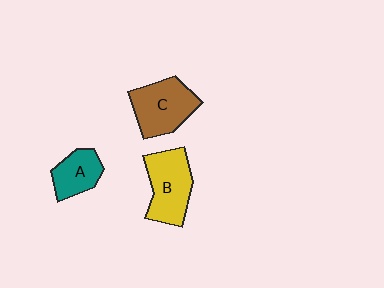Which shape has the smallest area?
Shape A (teal).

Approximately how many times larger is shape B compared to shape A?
Approximately 1.6 times.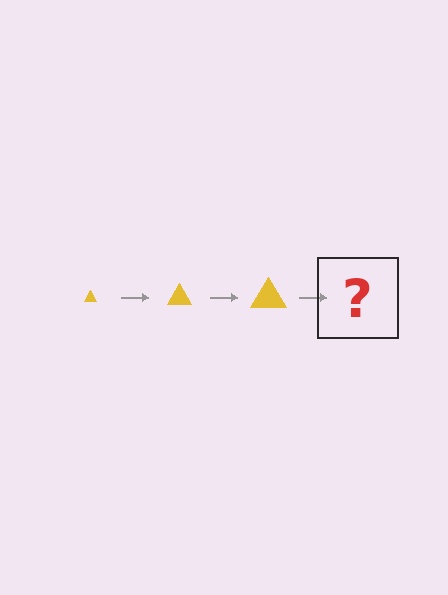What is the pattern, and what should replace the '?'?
The pattern is that the triangle gets progressively larger each step. The '?' should be a yellow triangle, larger than the previous one.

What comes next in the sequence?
The next element should be a yellow triangle, larger than the previous one.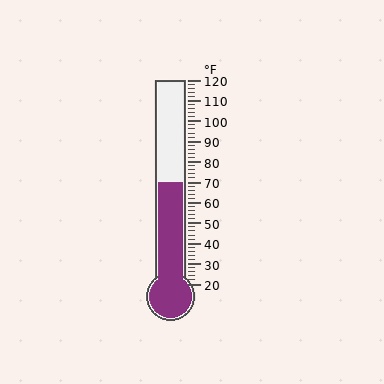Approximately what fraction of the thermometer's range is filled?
The thermometer is filled to approximately 50% of its range.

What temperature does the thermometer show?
The thermometer shows approximately 70°F.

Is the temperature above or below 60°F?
The temperature is above 60°F.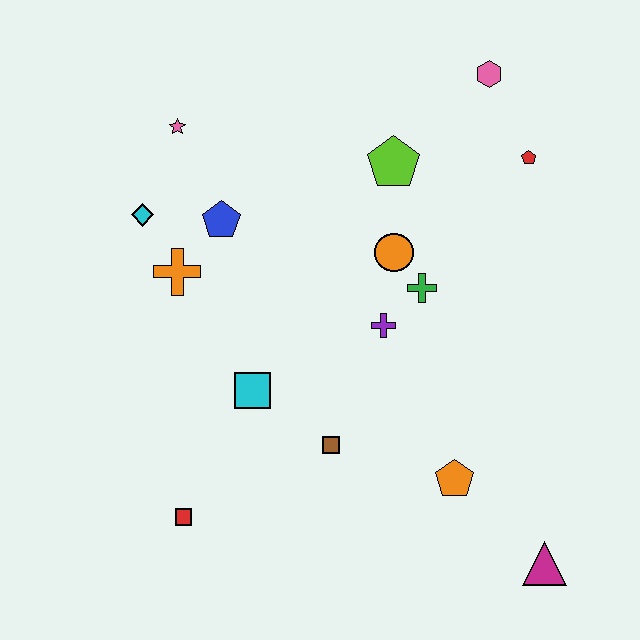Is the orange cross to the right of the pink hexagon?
No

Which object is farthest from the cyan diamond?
The magenta triangle is farthest from the cyan diamond.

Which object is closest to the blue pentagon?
The orange cross is closest to the blue pentagon.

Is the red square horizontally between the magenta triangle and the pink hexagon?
No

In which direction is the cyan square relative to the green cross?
The cyan square is to the left of the green cross.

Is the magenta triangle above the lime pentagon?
No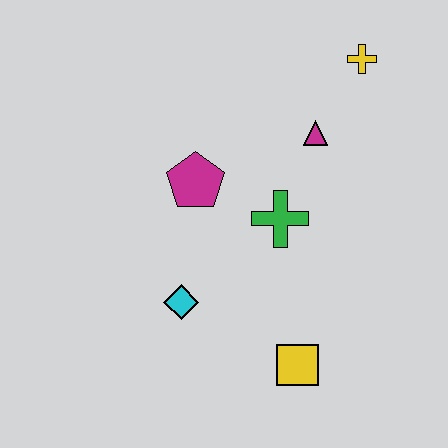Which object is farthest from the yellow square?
The yellow cross is farthest from the yellow square.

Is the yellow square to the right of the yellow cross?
No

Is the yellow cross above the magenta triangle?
Yes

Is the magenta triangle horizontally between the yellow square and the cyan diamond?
No